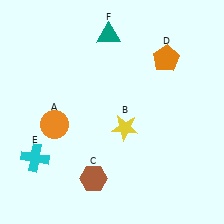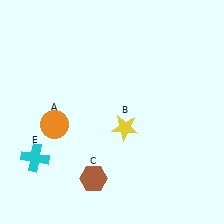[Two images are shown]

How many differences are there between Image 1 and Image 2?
There are 2 differences between the two images.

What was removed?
The orange pentagon (D), the teal triangle (F) were removed in Image 2.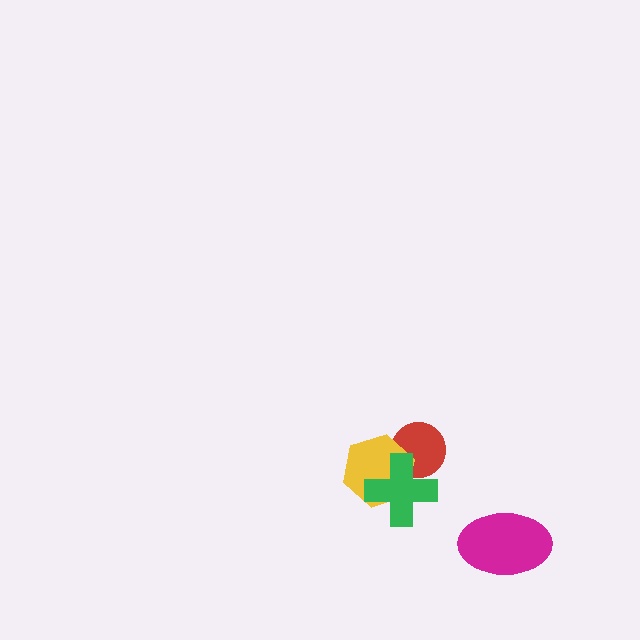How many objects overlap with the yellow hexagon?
2 objects overlap with the yellow hexagon.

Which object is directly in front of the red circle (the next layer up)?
The yellow hexagon is directly in front of the red circle.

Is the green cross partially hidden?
No, no other shape covers it.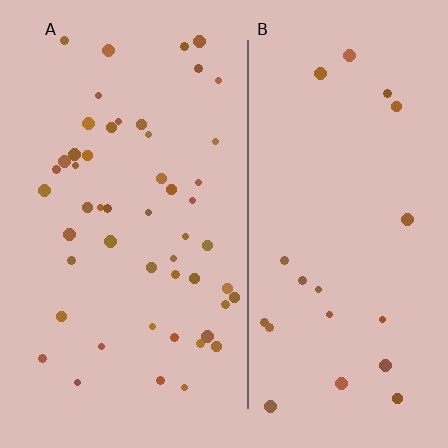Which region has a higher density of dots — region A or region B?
A (the left).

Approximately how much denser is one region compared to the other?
Approximately 2.4× — region A over region B.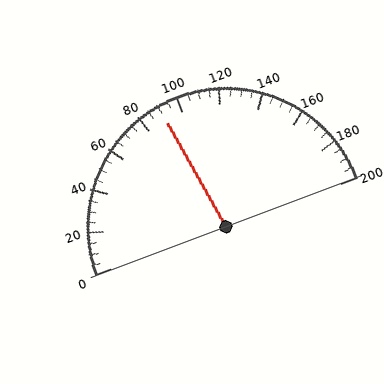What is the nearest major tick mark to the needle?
The nearest major tick mark is 80.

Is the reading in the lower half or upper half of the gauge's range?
The reading is in the lower half of the range (0 to 200).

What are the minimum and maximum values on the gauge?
The gauge ranges from 0 to 200.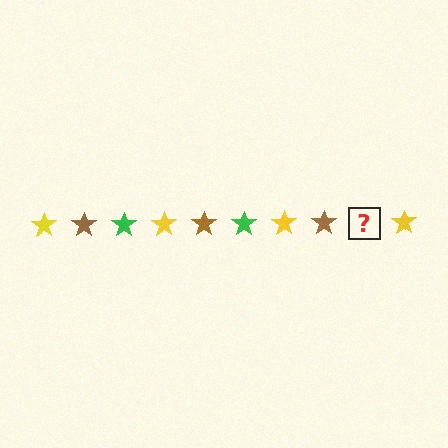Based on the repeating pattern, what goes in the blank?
The blank should be a green star.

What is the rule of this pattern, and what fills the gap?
The rule is that the pattern cycles through yellow, brown, green stars. The gap should be filled with a green star.